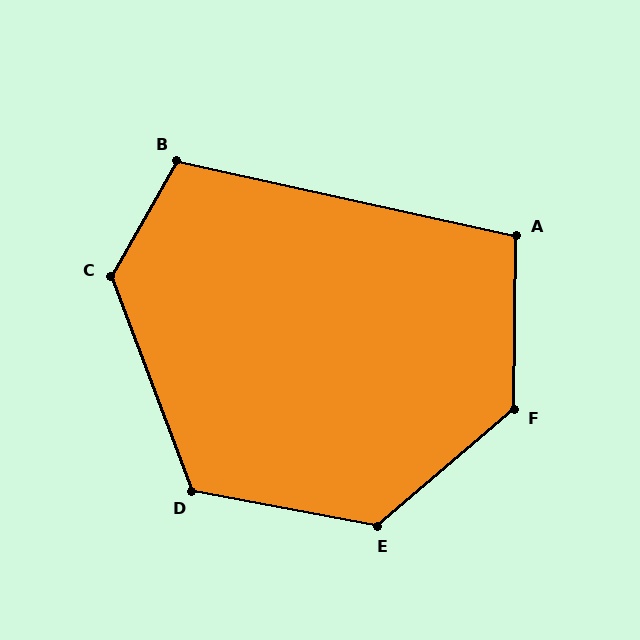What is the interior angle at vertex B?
Approximately 107 degrees (obtuse).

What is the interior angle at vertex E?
Approximately 129 degrees (obtuse).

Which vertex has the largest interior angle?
F, at approximately 131 degrees.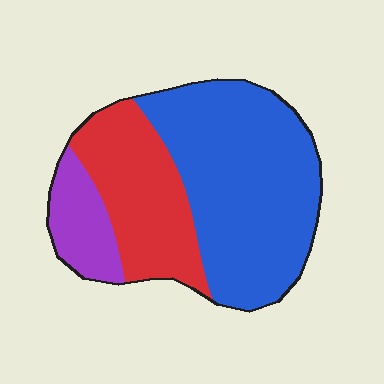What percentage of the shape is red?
Red covers 30% of the shape.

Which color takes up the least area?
Purple, at roughly 15%.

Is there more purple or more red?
Red.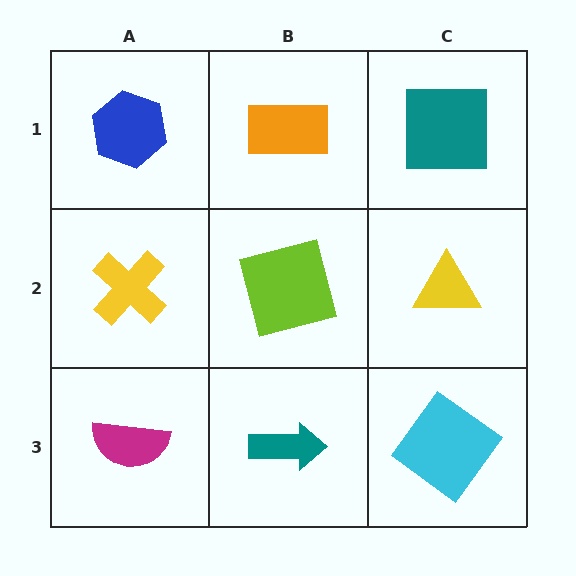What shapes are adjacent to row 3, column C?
A yellow triangle (row 2, column C), a teal arrow (row 3, column B).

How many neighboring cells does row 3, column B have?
3.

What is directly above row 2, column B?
An orange rectangle.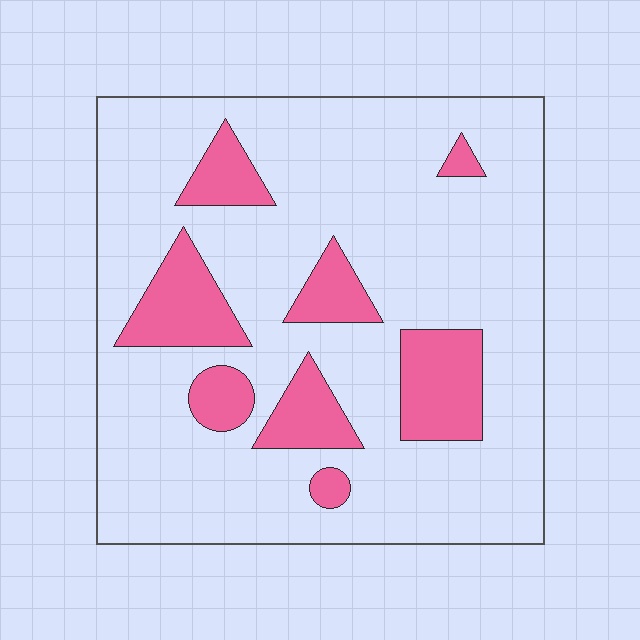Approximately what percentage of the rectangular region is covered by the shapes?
Approximately 20%.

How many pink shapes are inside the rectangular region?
8.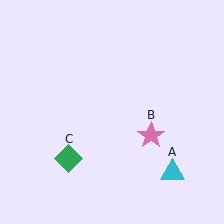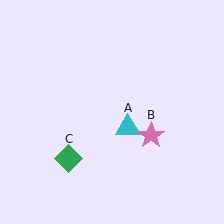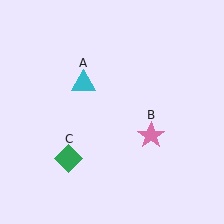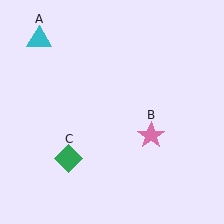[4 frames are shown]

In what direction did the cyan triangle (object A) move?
The cyan triangle (object A) moved up and to the left.